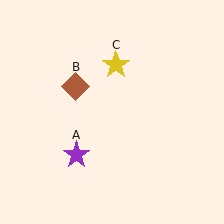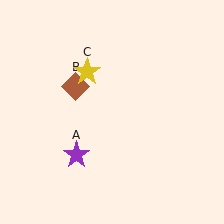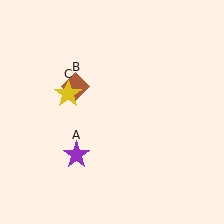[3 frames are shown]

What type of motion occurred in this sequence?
The yellow star (object C) rotated counterclockwise around the center of the scene.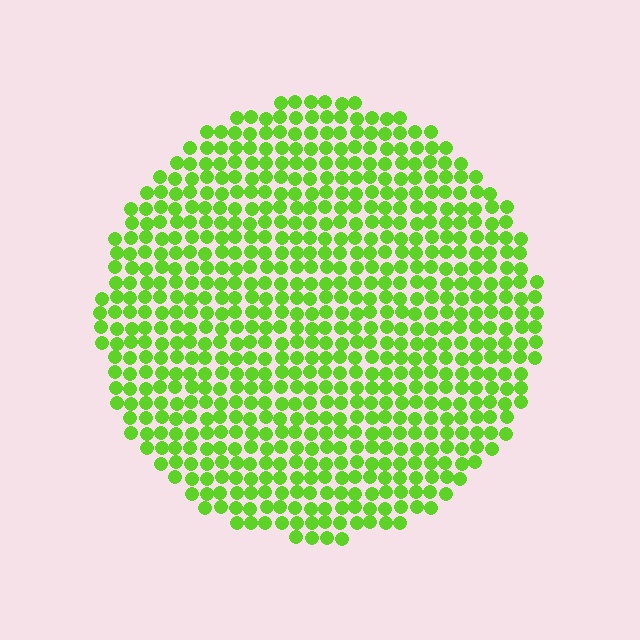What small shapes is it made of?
It is made of small circles.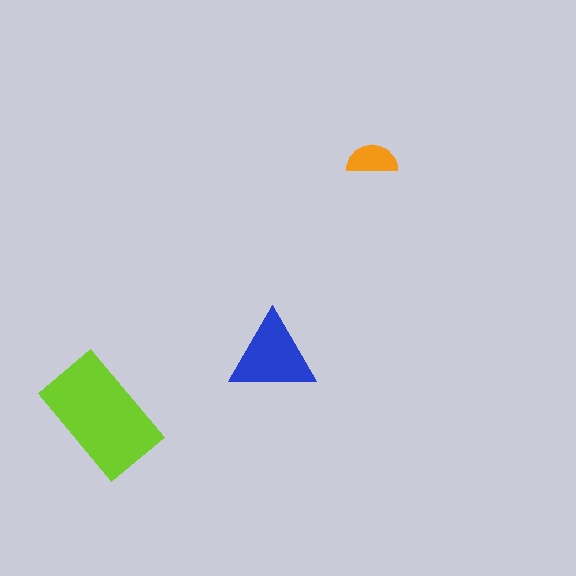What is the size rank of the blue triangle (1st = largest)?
2nd.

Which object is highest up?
The orange semicircle is topmost.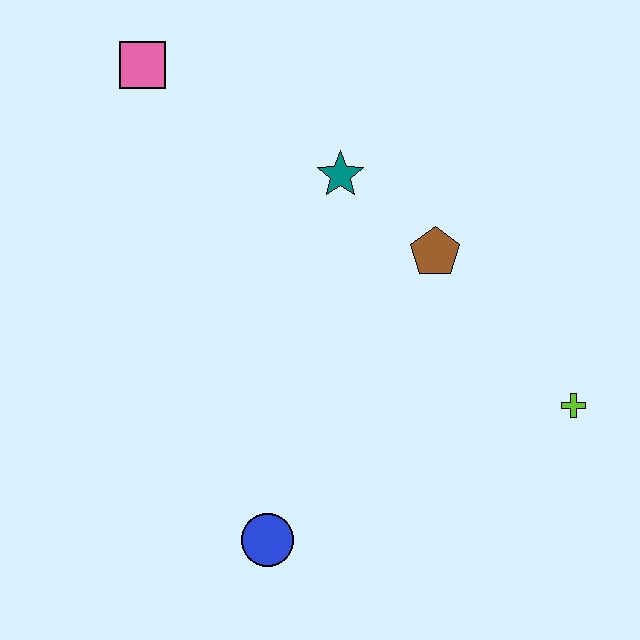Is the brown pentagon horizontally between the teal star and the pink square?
No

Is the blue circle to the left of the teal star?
Yes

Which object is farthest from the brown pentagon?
The pink square is farthest from the brown pentagon.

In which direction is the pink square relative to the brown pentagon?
The pink square is to the left of the brown pentagon.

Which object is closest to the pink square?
The teal star is closest to the pink square.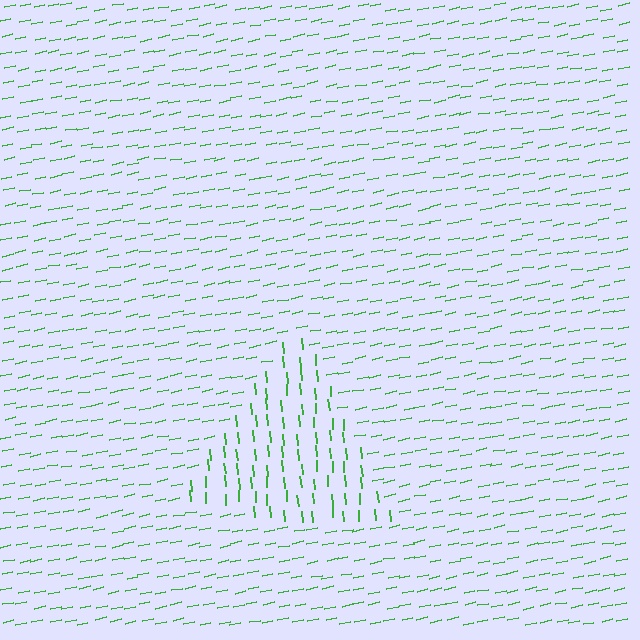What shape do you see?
I see a triangle.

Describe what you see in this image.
The image is filled with small green line segments. A triangle region in the image has lines oriented differently from the surrounding lines, creating a visible texture boundary.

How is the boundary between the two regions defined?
The boundary is defined purely by a change in line orientation (approximately 83 degrees difference). All lines are the same color and thickness.